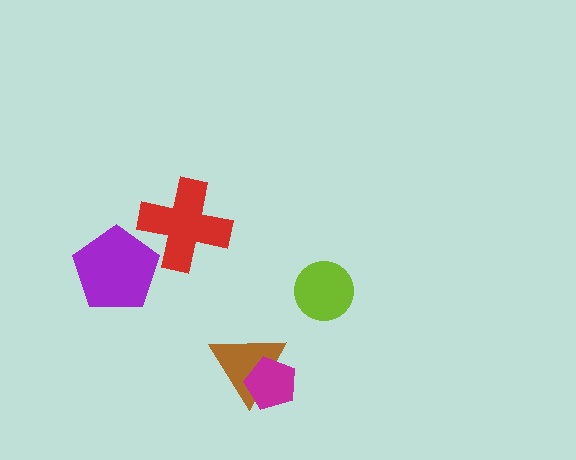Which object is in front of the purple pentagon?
The red cross is in front of the purple pentagon.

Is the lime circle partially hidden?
No, no other shape covers it.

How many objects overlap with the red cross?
1 object overlaps with the red cross.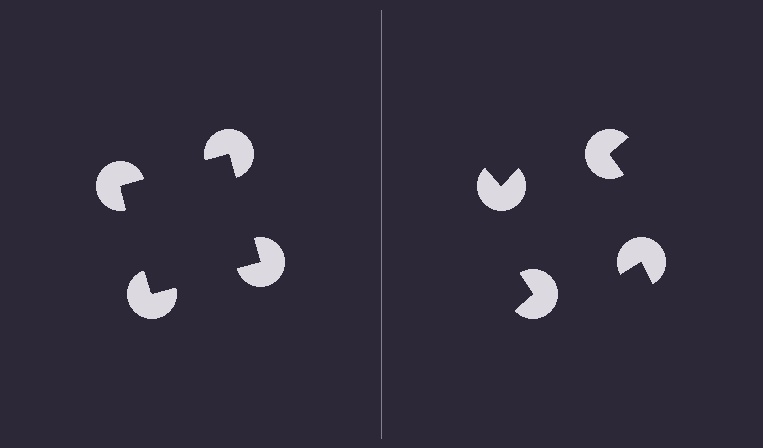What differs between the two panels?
The pac-man discs are positioned identically on both sides; only the wedge orientations differ. On the left they align to a square; on the right they are misaligned.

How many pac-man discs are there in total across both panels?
8 — 4 on each side.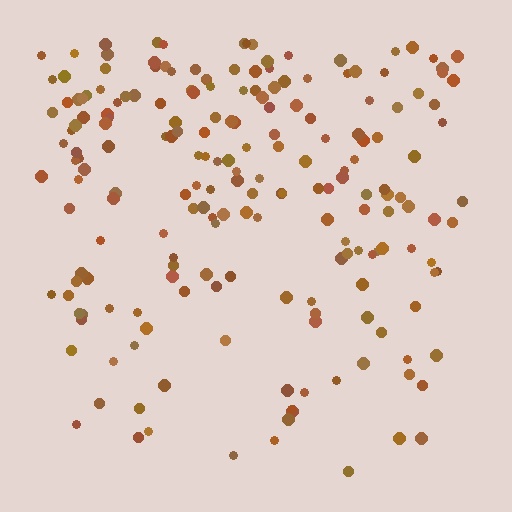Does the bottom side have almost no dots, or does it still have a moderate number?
Still a moderate number, just noticeably fewer than the top.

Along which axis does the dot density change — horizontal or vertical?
Vertical.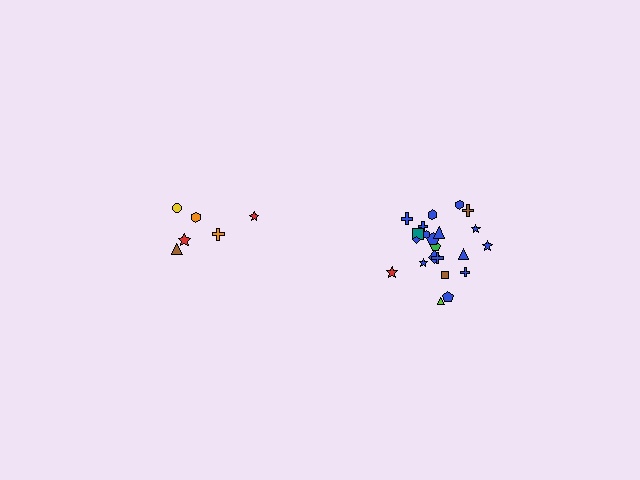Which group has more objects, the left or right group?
The right group.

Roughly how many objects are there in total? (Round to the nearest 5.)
Roughly 30 objects in total.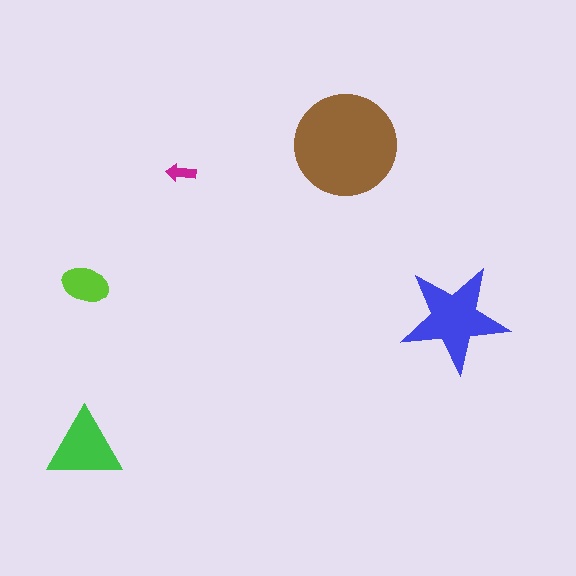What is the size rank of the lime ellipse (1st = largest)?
4th.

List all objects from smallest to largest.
The magenta arrow, the lime ellipse, the green triangle, the blue star, the brown circle.